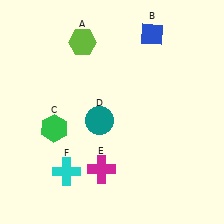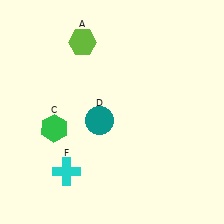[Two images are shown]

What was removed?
The magenta cross (E), the blue diamond (B) were removed in Image 2.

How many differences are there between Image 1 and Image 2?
There are 2 differences between the two images.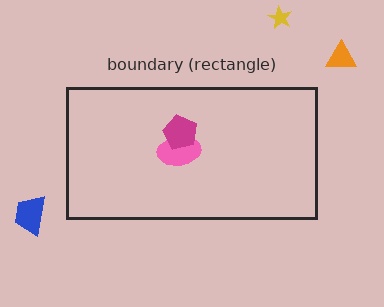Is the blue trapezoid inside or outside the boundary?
Outside.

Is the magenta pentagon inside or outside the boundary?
Inside.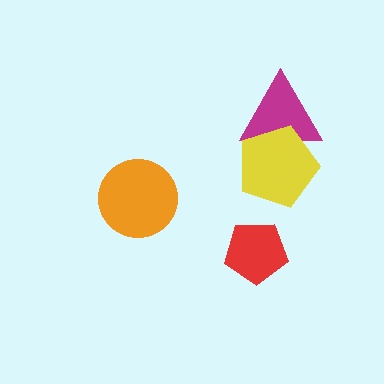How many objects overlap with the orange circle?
0 objects overlap with the orange circle.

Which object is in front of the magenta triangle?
The yellow pentagon is in front of the magenta triangle.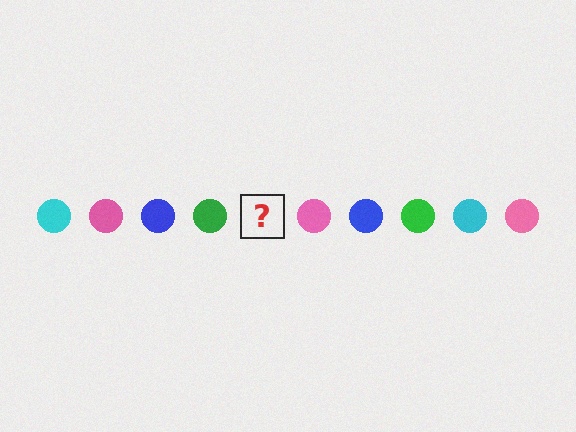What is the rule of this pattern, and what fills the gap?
The rule is that the pattern cycles through cyan, pink, blue, green circles. The gap should be filled with a cyan circle.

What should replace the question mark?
The question mark should be replaced with a cyan circle.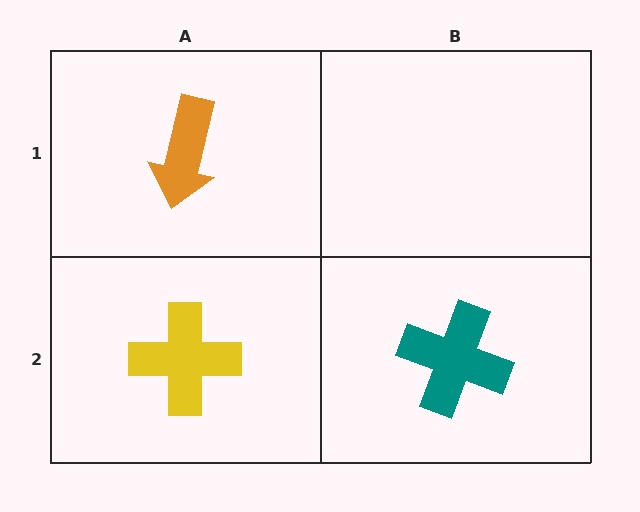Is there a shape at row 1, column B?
No, that cell is empty.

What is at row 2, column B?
A teal cross.